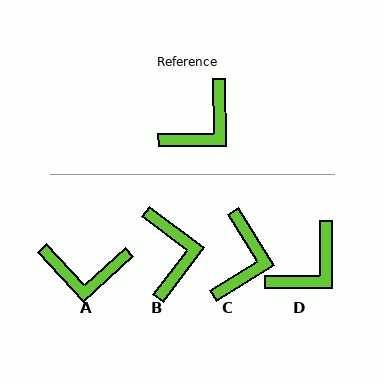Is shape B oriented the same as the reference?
No, it is off by about 53 degrees.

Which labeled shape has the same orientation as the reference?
D.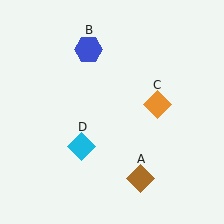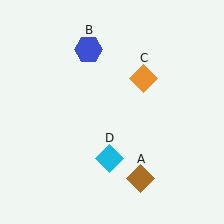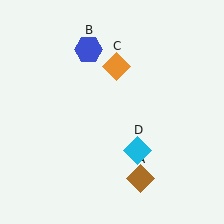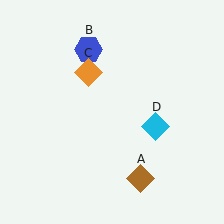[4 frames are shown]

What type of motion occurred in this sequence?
The orange diamond (object C), cyan diamond (object D) rotated counterclockwise around the center of the scene.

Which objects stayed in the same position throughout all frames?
Brown diamond (object A) and blue hexagon (object B) remained stationary.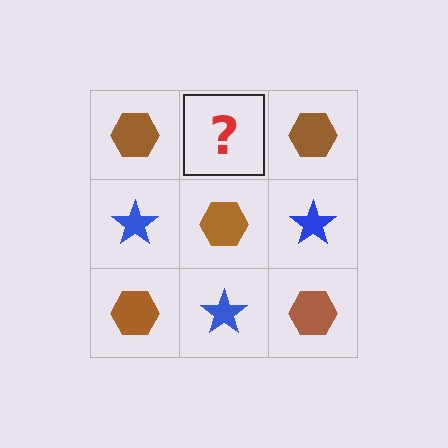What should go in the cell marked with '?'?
The missing cell should contain a blue star.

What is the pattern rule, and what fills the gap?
The rule is that it alternates brown hexagon and blue star in a checkerboard pattern. The gap should be filled with a blue star.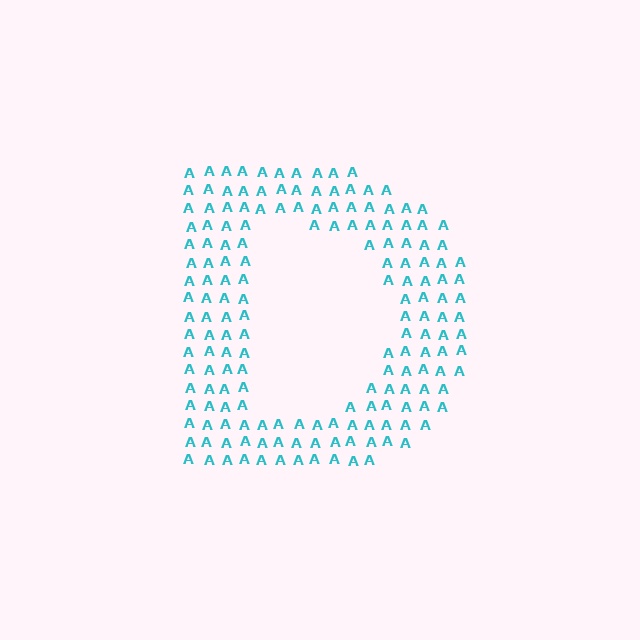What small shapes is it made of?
It is made of small letter A's.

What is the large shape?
The large shape is the letter D.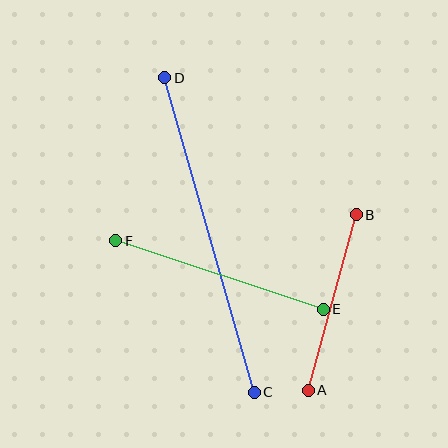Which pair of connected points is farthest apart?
Points C and D are farthest apart.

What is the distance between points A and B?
The distance is approximately 182 pixels.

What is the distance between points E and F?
The distance is approximately 219 pixels.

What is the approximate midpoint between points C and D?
The midpoint is at approximately (210, 235) pixels.